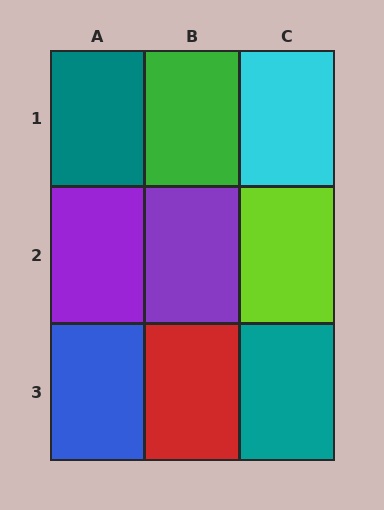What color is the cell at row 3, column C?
Teal.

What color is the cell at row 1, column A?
Teal.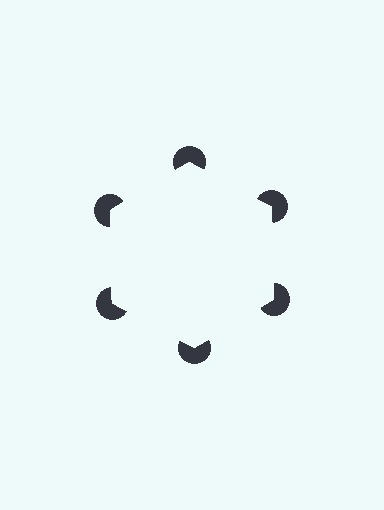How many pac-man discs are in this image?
There are 6 — one at each vertex of the illusory hexagon.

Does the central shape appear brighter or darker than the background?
It typically appears slightly brighter than the background, even though no actual brightness change is drawn.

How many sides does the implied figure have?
6 sides.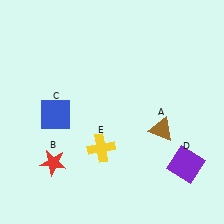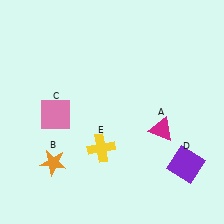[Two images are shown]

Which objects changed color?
A changed from brown to magenta. B changed from red to orange. C changed from blue to pink.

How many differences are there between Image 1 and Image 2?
There are 3 differences between the two images.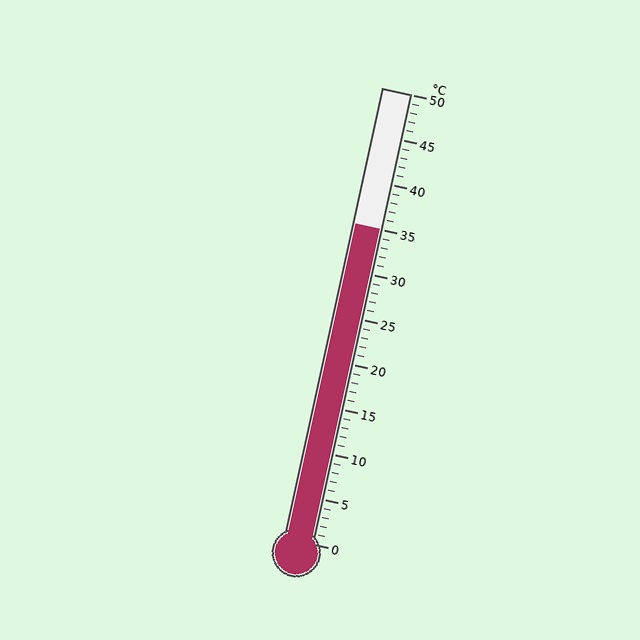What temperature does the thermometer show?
The thermometer shows approximately 35°C.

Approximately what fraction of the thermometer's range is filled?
The thermometer is filled to approximately 70% of its range.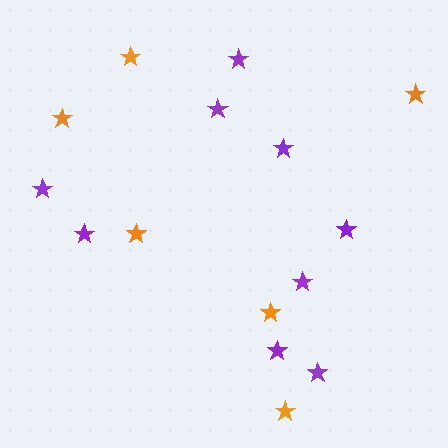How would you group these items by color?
There are 2 groups: one group of orange stars (6) and one group of purple stars (9).